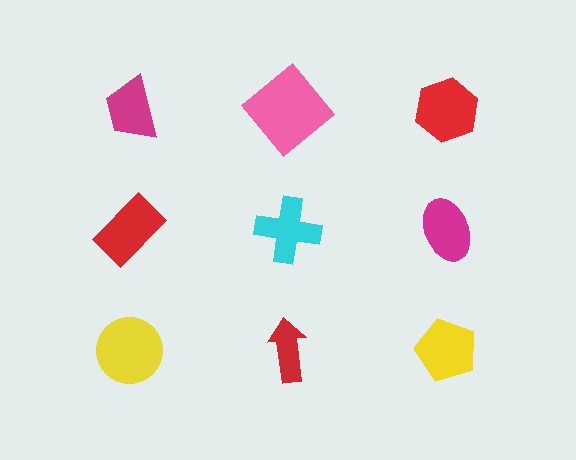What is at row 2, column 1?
A red rectangle.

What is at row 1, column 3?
A red hexagon.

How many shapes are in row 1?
3 shapes.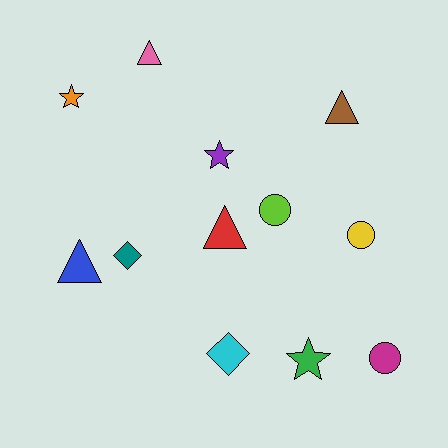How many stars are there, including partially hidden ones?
There are 3 stars.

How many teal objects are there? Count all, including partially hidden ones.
There is 1 teal object.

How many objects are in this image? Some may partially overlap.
There are 12 objects.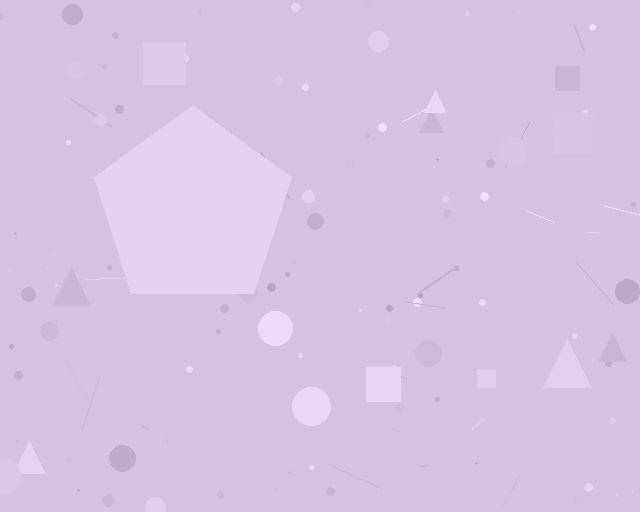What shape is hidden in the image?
A pentagon is hidden in the image.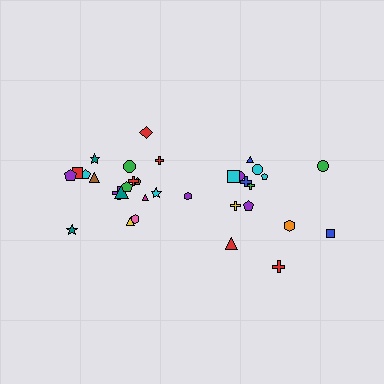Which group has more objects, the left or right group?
The left group.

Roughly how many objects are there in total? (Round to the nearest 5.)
Roughly 35 objects in total.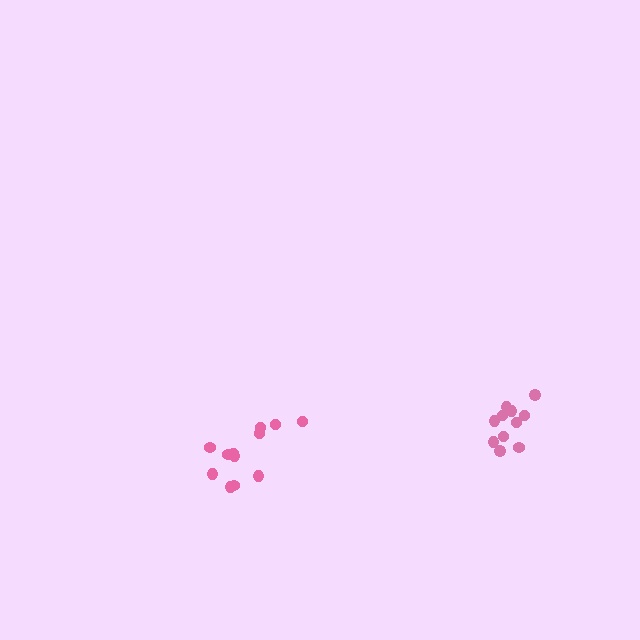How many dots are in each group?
Group 1: 12 dots, Group 2: 11 dots (23 total).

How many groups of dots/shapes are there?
There are 2 groups.